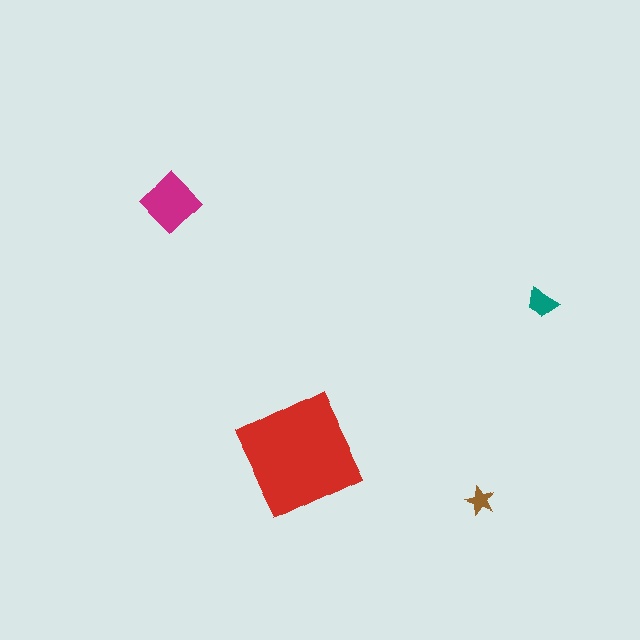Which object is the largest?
The red square.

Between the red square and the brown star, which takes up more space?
The red square.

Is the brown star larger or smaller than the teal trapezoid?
Smaller.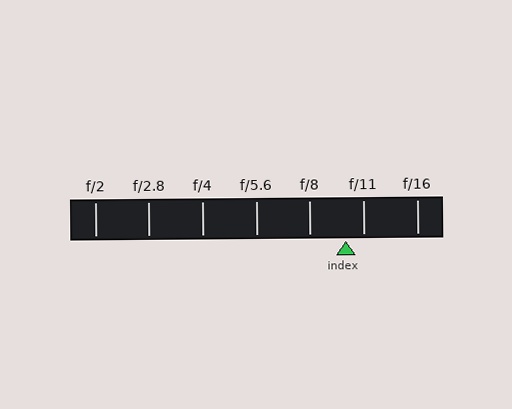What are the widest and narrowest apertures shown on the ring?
The widest aperture shown is f/2 and the narrowest is f/16.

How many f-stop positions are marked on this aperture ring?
There are 7 f-stop positions marked.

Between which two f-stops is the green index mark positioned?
The index mark is between f/8 and f/11.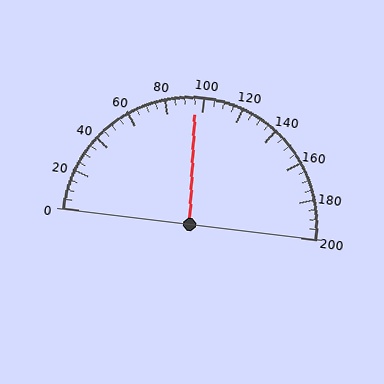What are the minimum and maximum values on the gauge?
The gauge ranges from 0 to 200.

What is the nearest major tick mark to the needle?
The nearest major tick mark is 100.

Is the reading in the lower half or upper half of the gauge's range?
The reading is in the lower half of the range (0 to 200).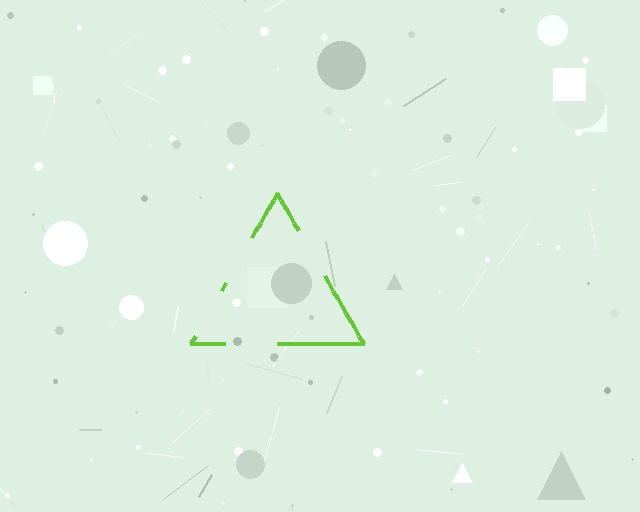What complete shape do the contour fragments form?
The contour fragments form a triangle.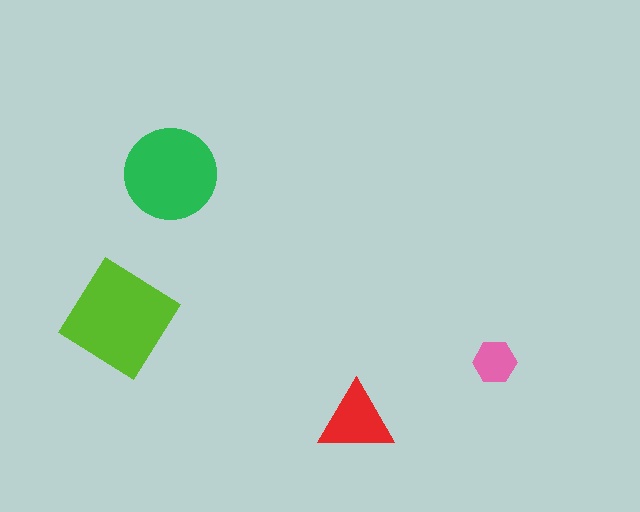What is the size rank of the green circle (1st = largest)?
2nd.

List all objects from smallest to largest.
The pink hexagon, the red triangle, the green circle, the lime diamond.